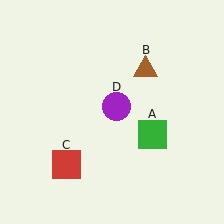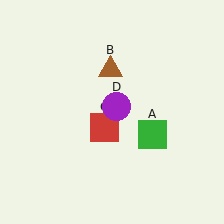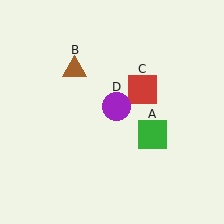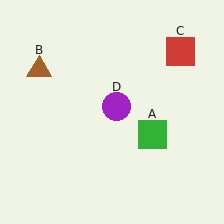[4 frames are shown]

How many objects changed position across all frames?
2 objects changed position: brown triangle (object B), red square (object C).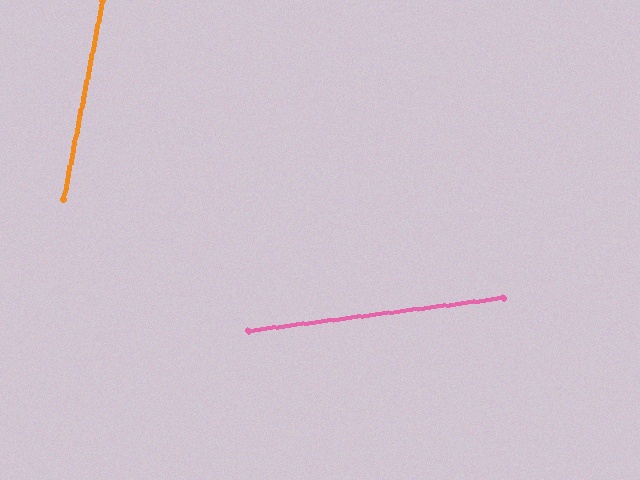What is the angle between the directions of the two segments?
Approximately 71 degrees.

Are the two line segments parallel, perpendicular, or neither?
Neither parallel nor perpendicular — they differ by about 71°.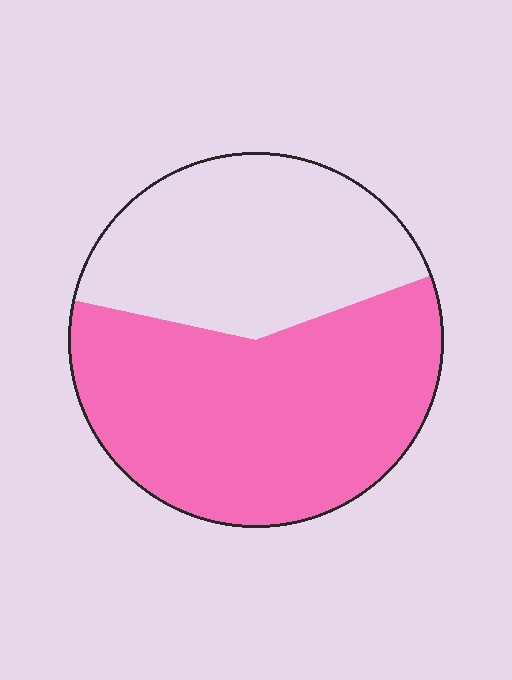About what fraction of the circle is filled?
About three fifths (3/5).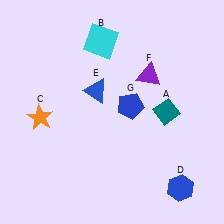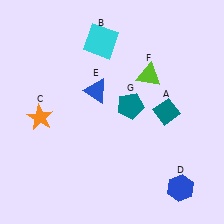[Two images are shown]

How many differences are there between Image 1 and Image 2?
There are 2 differences between the two images.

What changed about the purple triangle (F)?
In Image 1, F is purple. In Image 2, it changed to lime.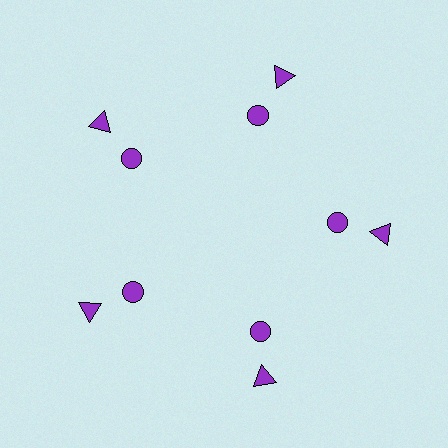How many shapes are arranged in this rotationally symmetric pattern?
There are 10 shapes, arranged in 5 groups of 2.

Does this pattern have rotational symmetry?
Yes, this pattern has 5-fold rotational symmetry. It looks the same after rotating 72 degrees around the center.